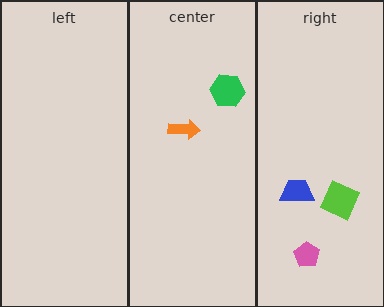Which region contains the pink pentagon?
The right region.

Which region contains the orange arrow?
The center region.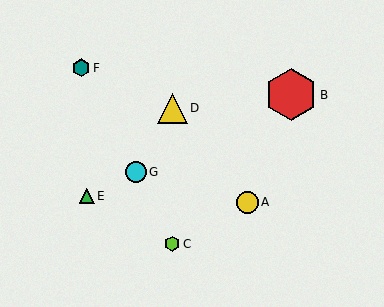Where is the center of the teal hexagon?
The center of the teal hexagon is at (81, 68).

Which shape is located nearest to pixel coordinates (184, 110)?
The yellow triangle (labeled D) at (172, 108) is nearest to that location.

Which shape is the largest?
The red hexagon (labeled B) is the largest.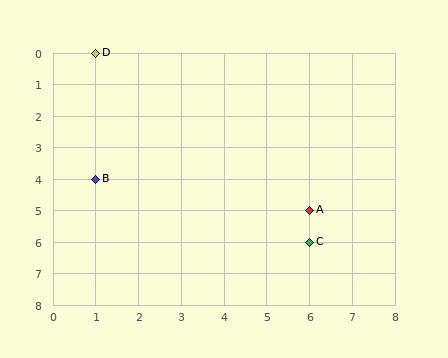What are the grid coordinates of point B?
Point B is at grid coordinates (1, 4).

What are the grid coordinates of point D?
Point D is at grid coordinates (1, 0).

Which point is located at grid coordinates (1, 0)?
Point D is at (1, 0).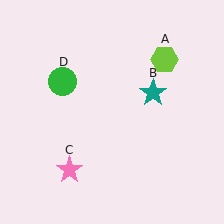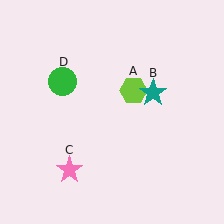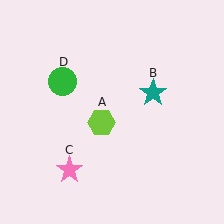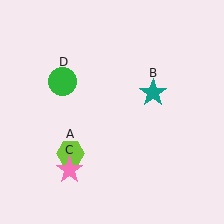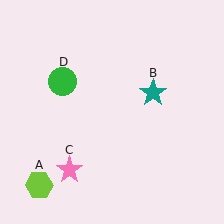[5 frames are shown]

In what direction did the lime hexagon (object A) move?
The lime hexagon (object A) moved down and to the left.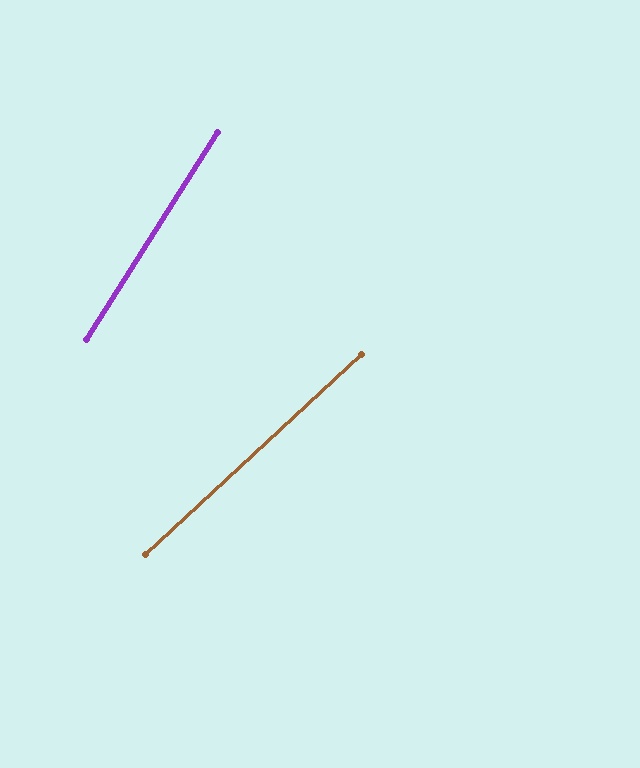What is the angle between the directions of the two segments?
Approximately 15 degrees.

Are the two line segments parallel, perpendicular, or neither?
Neither parallel nor perpendicular — they differ by about 15°.